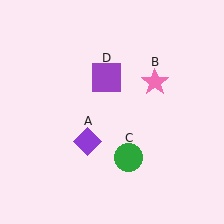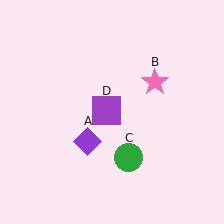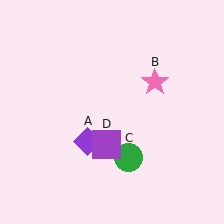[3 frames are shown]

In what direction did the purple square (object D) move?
The purple square (object D) moved down.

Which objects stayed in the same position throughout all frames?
Purple diamond (object A) and pink star (object B) and green circle (object C) remained stationary.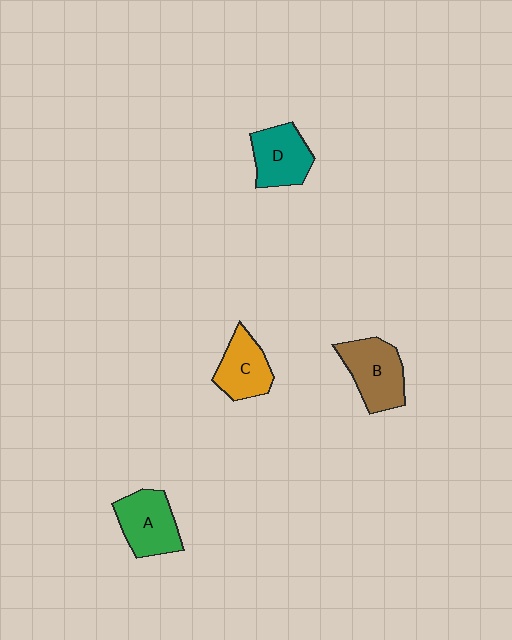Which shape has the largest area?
Shape B (brown).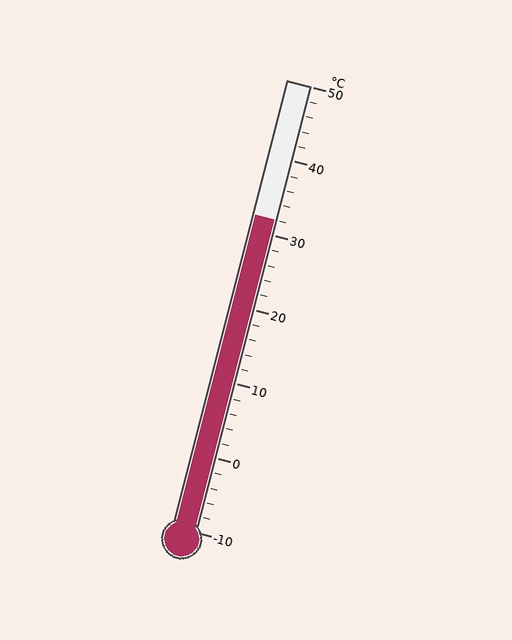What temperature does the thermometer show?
The thermometer shows approximately 32°C.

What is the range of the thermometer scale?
The thermometer scale ranges from -10°C to 50°C.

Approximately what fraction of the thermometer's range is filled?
The thermometer is filled to approximately 70% of its range.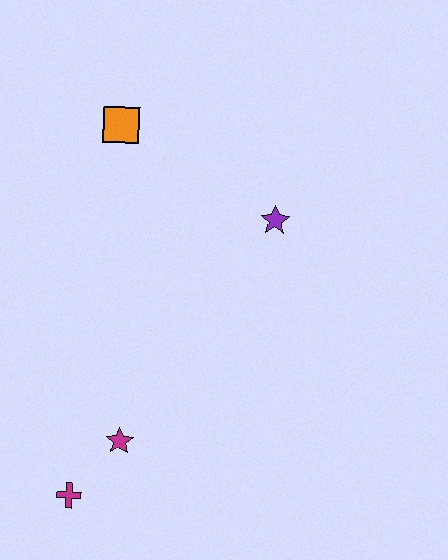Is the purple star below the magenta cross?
No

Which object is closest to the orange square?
The purple star is closest to the orange square.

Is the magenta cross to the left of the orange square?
Yes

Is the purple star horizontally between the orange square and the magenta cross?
No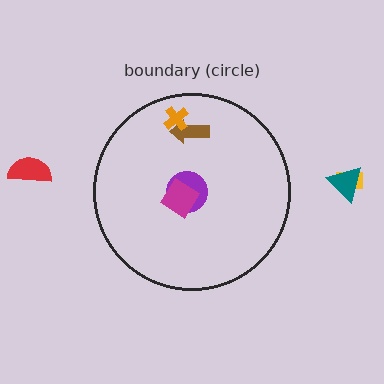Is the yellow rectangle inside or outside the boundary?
Outside.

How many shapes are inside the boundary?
4 inside, 3 outside.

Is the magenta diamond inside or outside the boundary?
Inside.